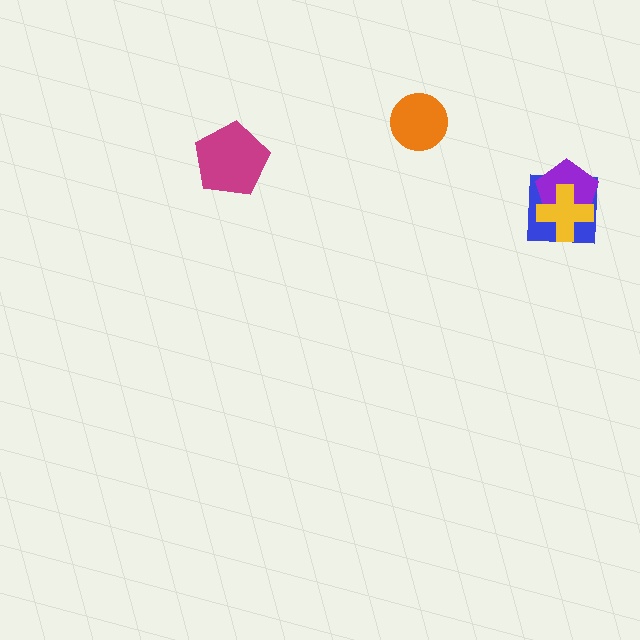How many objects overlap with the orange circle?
0 objects overlap with the orange circle.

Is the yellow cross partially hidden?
No, no other shape covers it.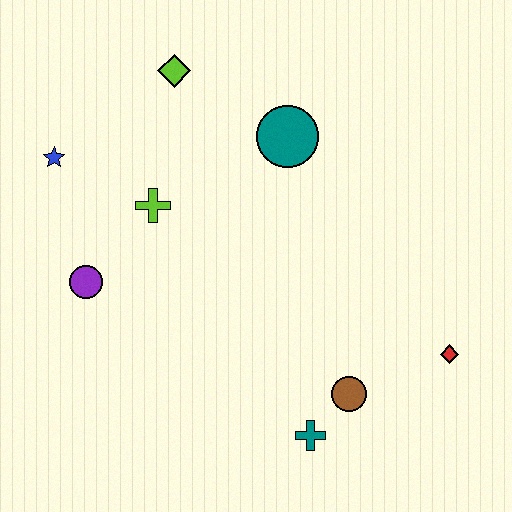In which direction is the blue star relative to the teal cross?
The blue star is above the teal cross.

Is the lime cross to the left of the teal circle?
Yes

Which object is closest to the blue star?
The lime cross is closest to the blue star.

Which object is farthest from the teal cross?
The lime diamond is farthest from the teal cross.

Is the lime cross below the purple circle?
No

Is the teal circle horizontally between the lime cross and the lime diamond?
No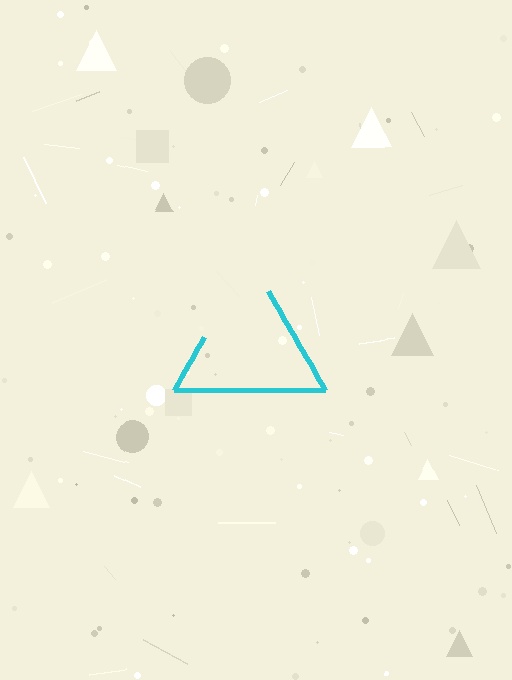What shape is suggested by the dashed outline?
The dashed outline suggests a triangle.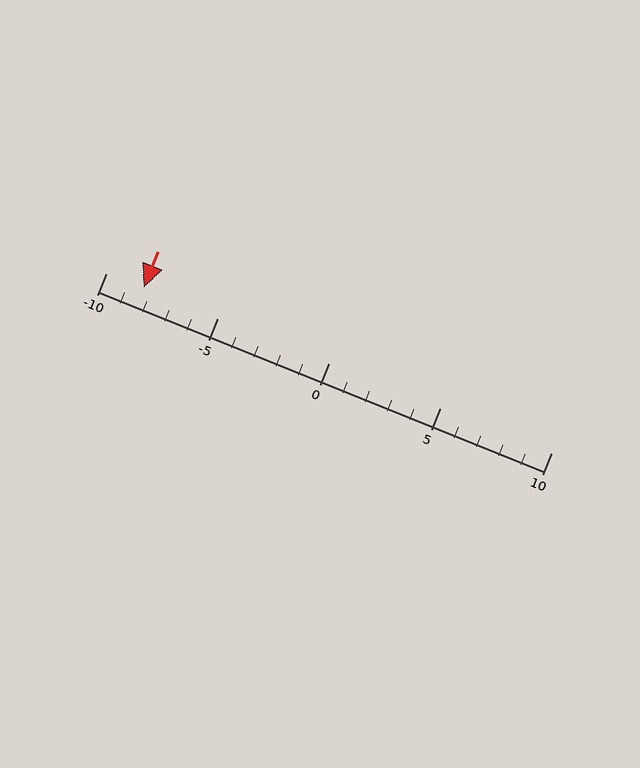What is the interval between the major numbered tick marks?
The major tick marks are spaced 5 units apart.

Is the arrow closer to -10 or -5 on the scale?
The arrow is closer to -10.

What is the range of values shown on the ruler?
The ruler shows values from -10 to 10.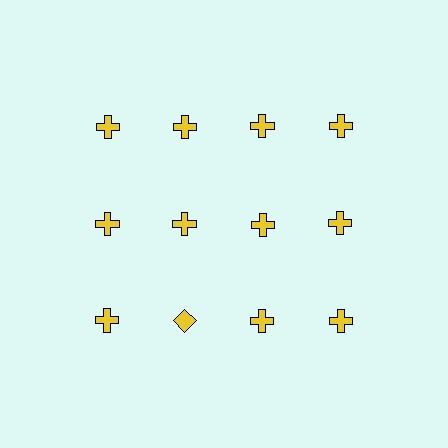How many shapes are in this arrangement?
There are 12 shapes arranged in a grid pattern.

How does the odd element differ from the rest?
It has a different shape: diamond instead of cross.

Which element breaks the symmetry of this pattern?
The yellow diamond in the third row, second from left column breaks the symmetry. All other shapes are yellow crosses.